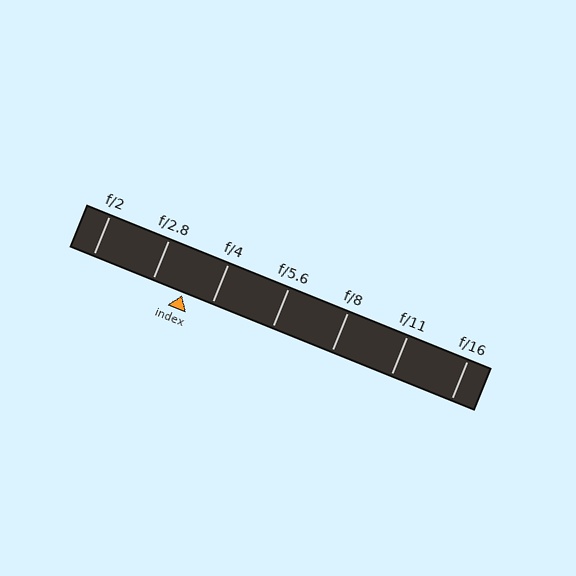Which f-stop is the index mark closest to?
The index mark is closest to f/4.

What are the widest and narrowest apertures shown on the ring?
The widest aperture shown is f/2 and the narrowest is f/16.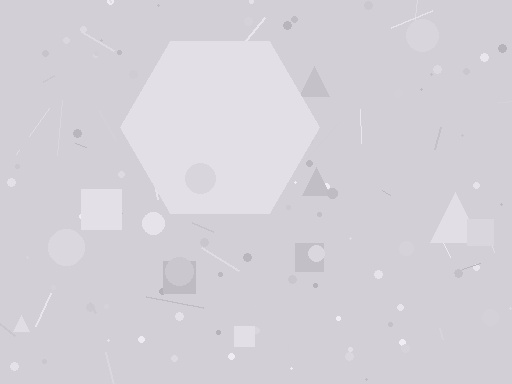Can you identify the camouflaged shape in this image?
The camouflaged shape is a hexagon.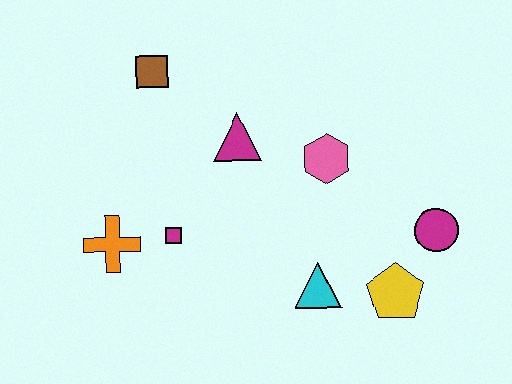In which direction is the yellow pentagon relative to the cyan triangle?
The yellow pentagon is to the right of the cyan triangle.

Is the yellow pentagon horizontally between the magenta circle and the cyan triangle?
Yes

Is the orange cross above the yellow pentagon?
Yes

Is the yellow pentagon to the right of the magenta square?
Yes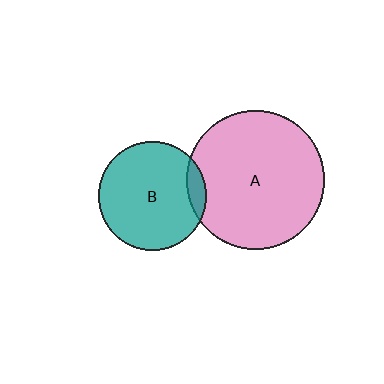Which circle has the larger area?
Circle A (pink).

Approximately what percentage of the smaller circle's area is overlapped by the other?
Approximately 10%.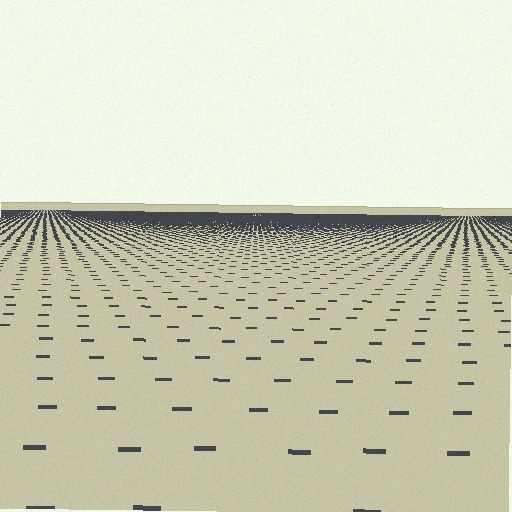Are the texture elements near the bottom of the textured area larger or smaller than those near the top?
Larger. Near the bottom, elements are closer to the viewer and appear at a bigger on-screen size.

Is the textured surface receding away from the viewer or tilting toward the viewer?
The surface is receding away from the viewer. Texture elements get smaller and denser toward the top.